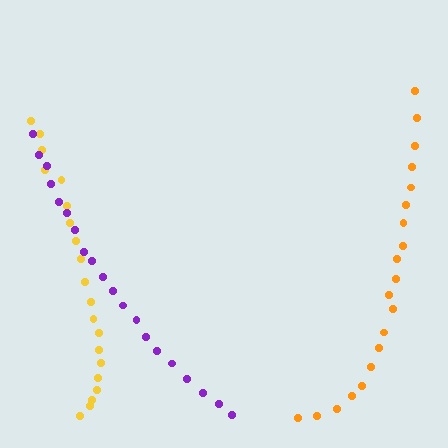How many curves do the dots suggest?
There are 3 distinct paths.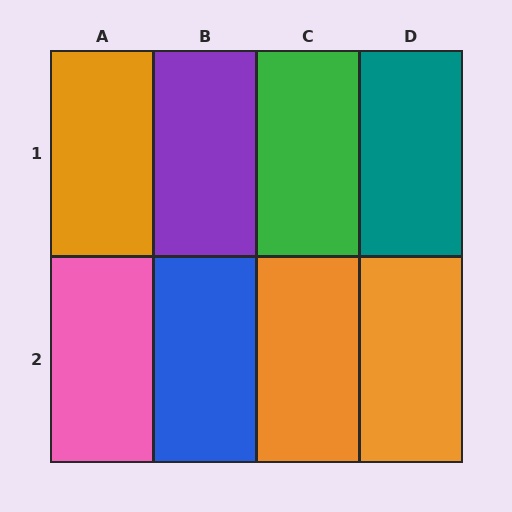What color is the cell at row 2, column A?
Pink.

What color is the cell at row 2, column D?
Orange.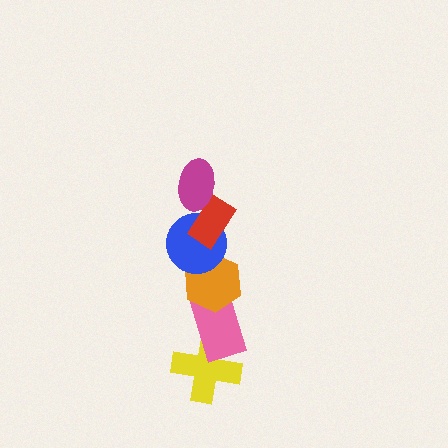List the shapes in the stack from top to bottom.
From top to bottom: the magenta ellipse, the red rectangle, the blue circle, the orange hexagon, the pink rectangle, the yellow cross.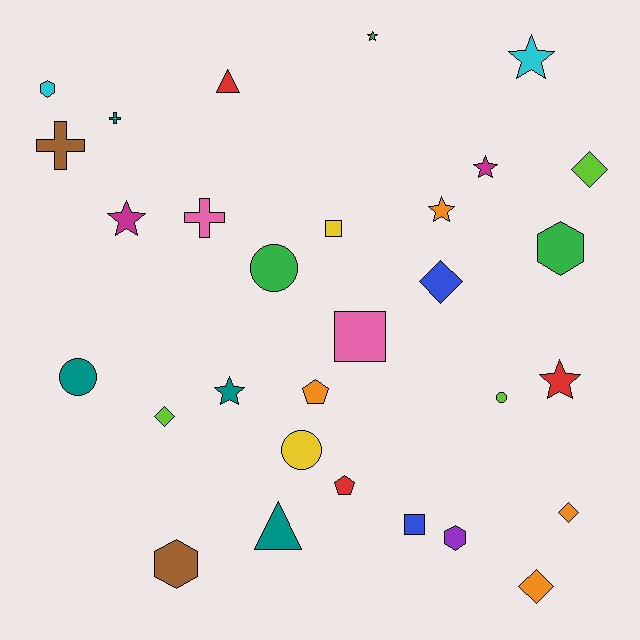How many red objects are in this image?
There are 3 red objects.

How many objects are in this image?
There are 30 objects.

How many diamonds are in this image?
There are 5 diamonds.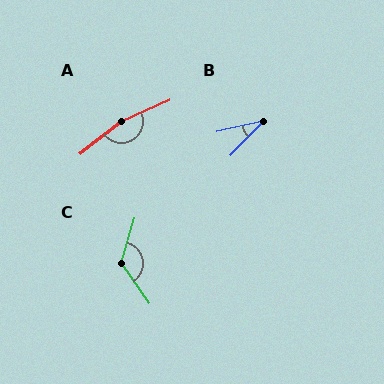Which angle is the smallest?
B, at approximately 33 degrees.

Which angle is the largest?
A, at approximately 166 degrees.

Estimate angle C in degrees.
Approximately 129 degrees.